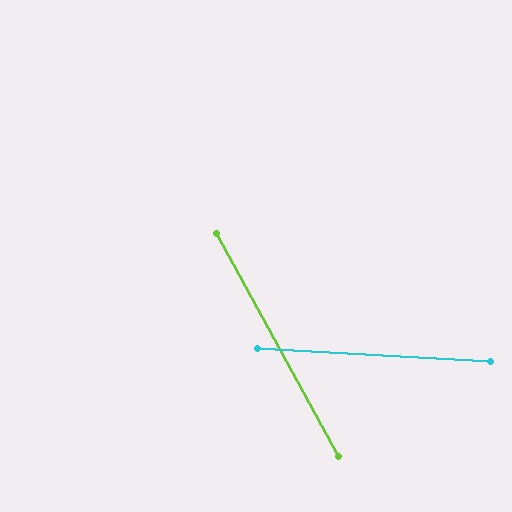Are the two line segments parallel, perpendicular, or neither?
Neither parallel nor perpendicular — they differ by about 58°.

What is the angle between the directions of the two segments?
Approximately 58 degrees.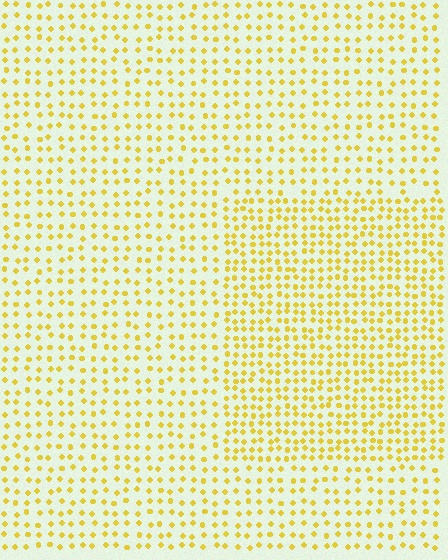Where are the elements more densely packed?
The elements are more densely packed inside the rectangle boundary.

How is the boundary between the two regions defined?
The boundary is defined by a change in element density (approximately 1.7x ratio). All elements are the same color, size, and shape.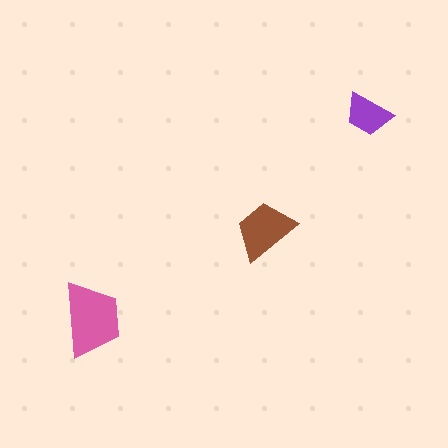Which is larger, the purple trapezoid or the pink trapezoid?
The pink one.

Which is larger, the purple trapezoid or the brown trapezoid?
The brown one.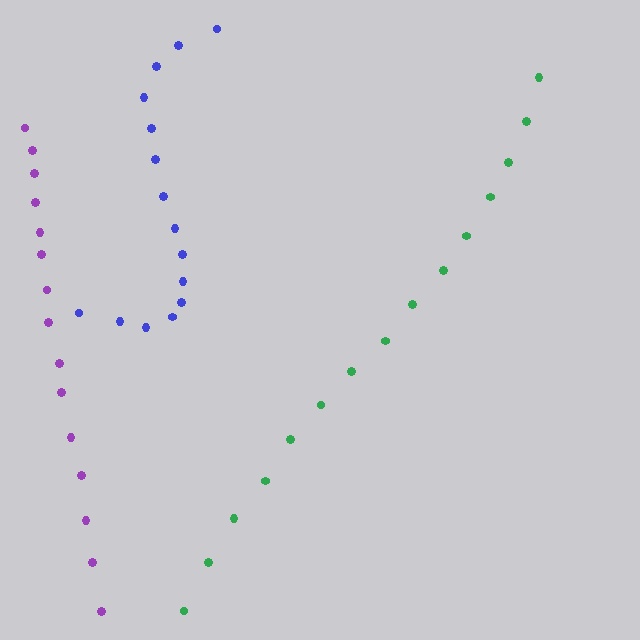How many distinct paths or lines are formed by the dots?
There are 3 distinct paths.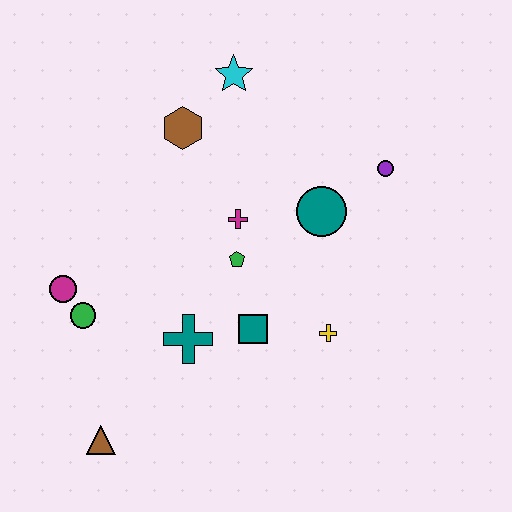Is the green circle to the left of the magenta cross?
Yes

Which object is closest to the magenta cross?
The green pentagon is closest to the magenta cross.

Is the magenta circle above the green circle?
Yes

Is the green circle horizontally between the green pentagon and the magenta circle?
Yes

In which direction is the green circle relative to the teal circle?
The green circle is to the left of the teal circle.